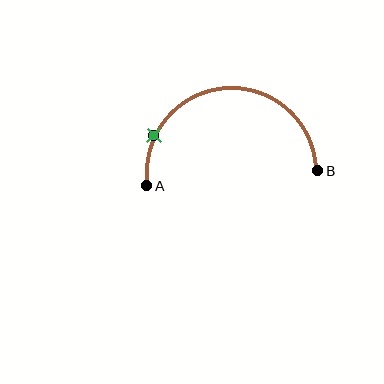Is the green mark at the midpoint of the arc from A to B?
No. The green mark lies on the arc but is closer to endpoint A. The arc midpoint would be at the point on the curve equidistant along the arc from both A and B.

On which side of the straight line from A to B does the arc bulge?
The arc bulges above the straight line connecting A and B.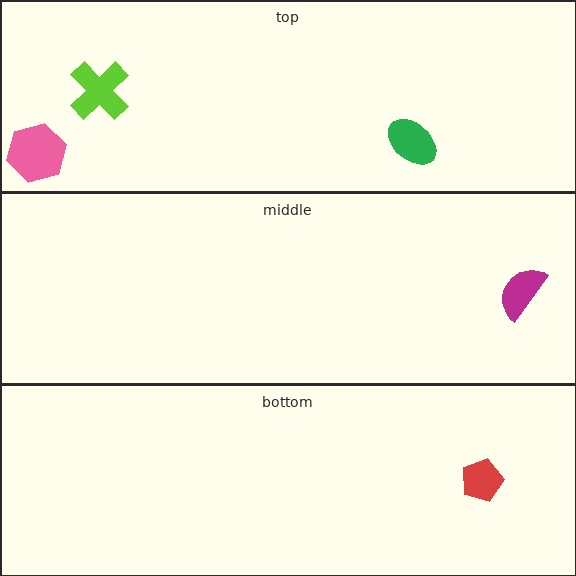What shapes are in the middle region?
The magenta semicircle.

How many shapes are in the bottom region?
1.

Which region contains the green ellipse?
The top region.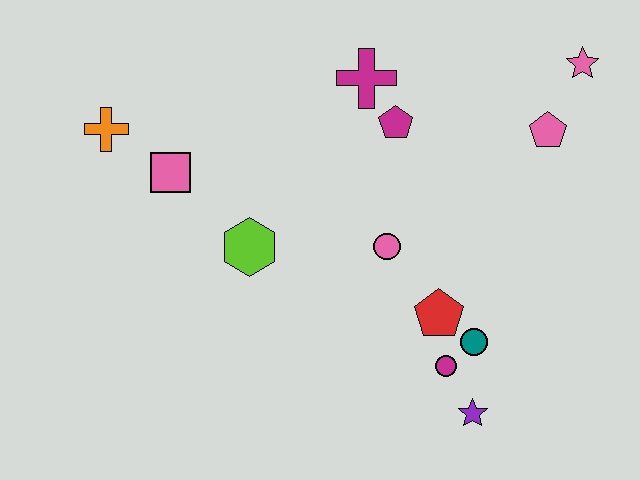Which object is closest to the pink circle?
The red pentagon is closest to the pink circle.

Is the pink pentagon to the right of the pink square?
Yes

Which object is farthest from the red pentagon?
The orange cross is farthest from the red pentagon.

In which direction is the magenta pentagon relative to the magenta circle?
The magenta pentagon is above the magenta circle.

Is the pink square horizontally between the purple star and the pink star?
No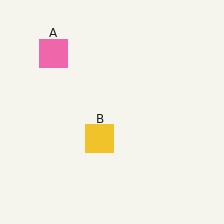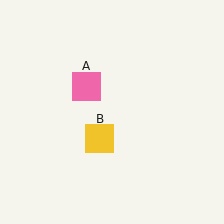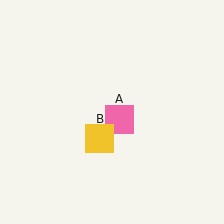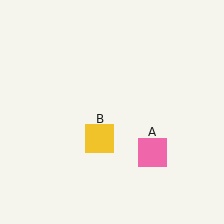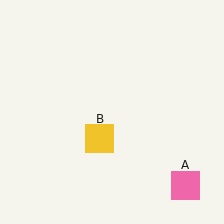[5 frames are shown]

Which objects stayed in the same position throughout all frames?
Yellow square (object B) remained stationary.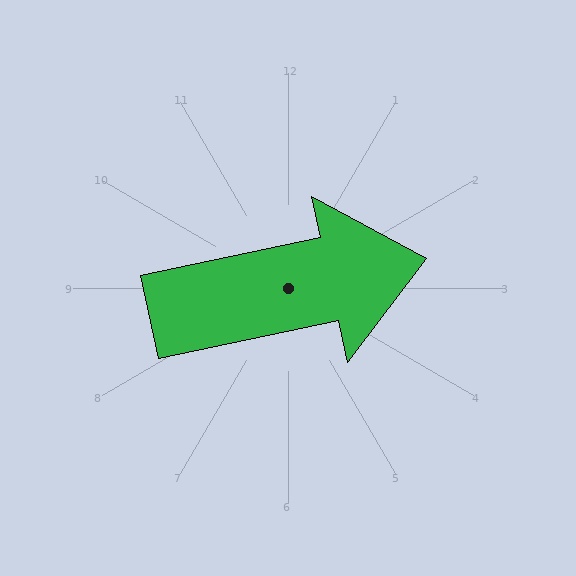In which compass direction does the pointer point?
East.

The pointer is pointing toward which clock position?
Roughly 3 o'clock.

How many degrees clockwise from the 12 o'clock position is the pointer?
Approximately 78 degrees.